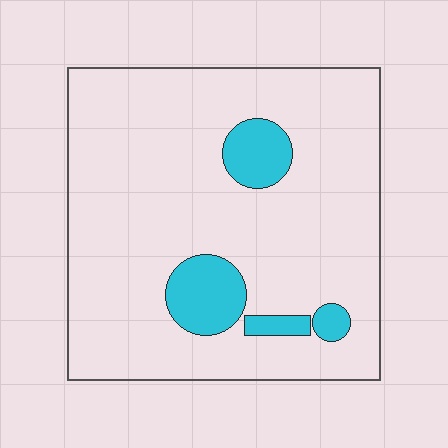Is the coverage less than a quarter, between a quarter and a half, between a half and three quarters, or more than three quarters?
Less than a quarter.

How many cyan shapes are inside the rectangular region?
4.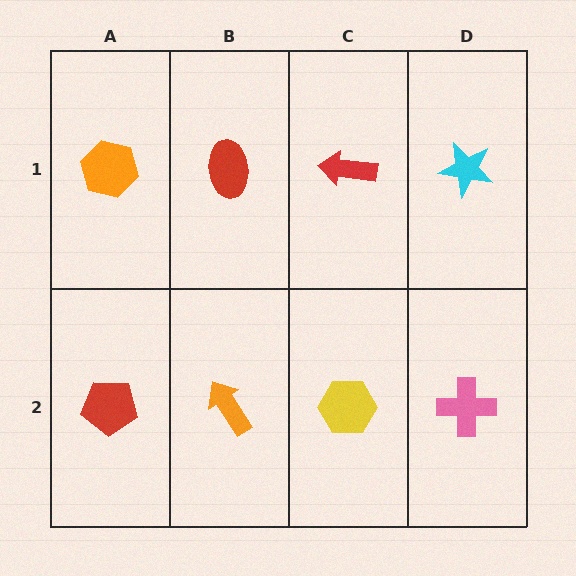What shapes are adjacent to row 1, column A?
A red pentagon (row 2, column A), a red ellipse (row 1, column B).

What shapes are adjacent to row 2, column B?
A red ellipse (row 1, column B), a red pentagon (row 2, column A), a yellow hexagon (row 2, column C).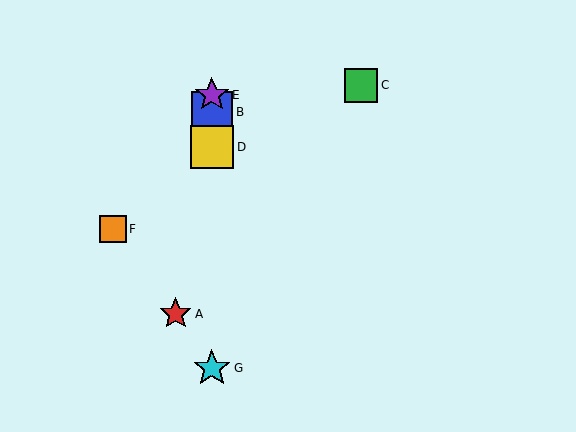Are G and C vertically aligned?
No, G is at x≈212 and C is at x≈361.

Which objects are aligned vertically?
Objects B, D, E, G are aligned vertically.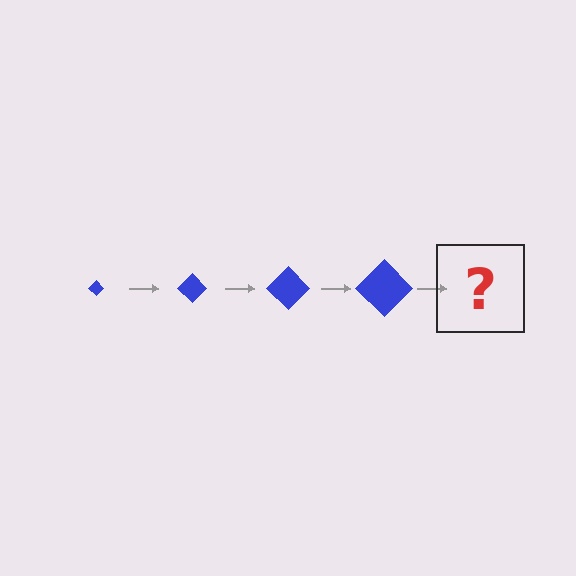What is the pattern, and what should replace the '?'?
The pattern is that the diamond gets progressively larger each step. The '?' should be a blue diamond, larger than the previous one.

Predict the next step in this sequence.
The next step is a blue diamond, larger than the previous one.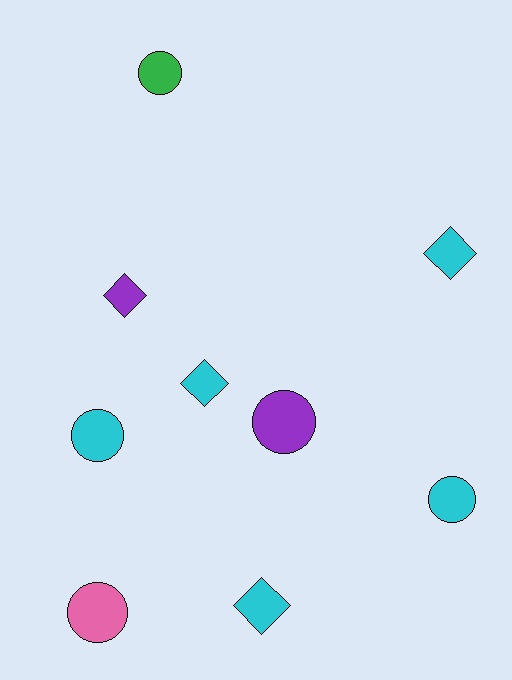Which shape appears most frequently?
Circle, with 5 objects.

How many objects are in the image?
There are 9 objects.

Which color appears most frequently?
Cyan, with 5 objects.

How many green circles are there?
There is 1 green circle.